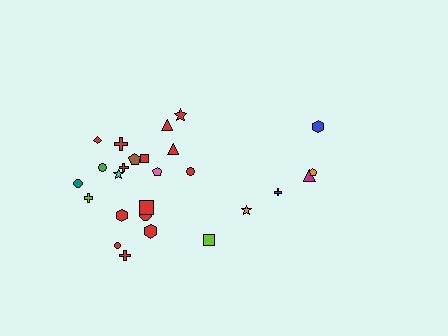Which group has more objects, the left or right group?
The left group.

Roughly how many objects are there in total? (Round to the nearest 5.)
Roughly 25 objects in total.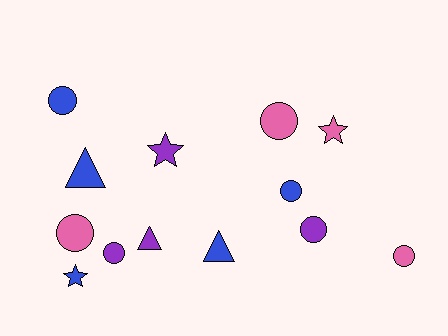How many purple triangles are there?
There is 1 purple triangle.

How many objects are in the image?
There are 13 objects.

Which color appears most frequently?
Blue, with 5 objects.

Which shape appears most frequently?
Circle, with 7 objects.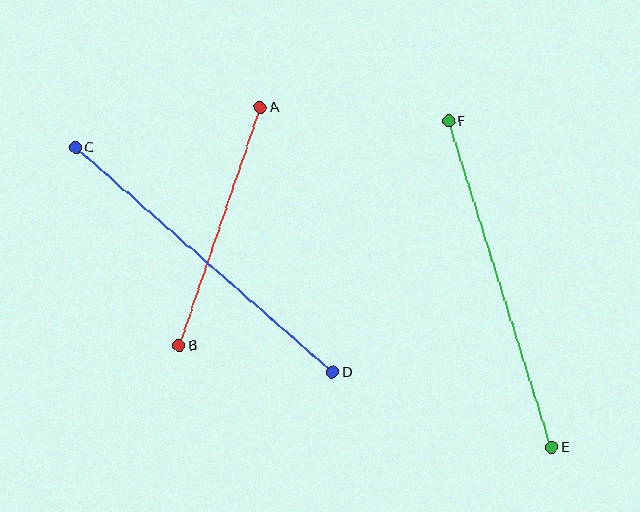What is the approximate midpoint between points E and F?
The midpoint is at approximately (500, 284) pixels.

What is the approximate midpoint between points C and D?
The midpoint is at approximately (204, 260) pixels.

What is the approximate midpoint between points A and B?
The midpoint is at approximately (220, 227) pixels.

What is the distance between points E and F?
The distance is approximately 342 pixels.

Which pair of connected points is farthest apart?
Points E and F are farthest apart.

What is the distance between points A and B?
The distance is approximately 252 pixels.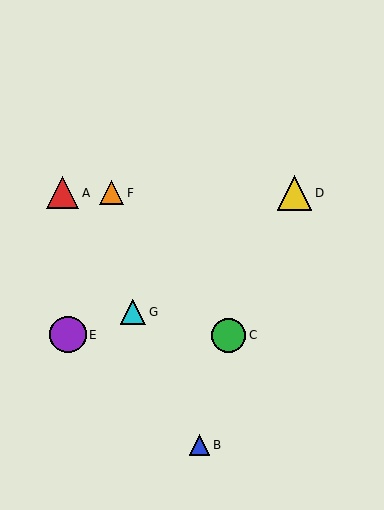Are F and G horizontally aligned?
No, F is at y≈193 and G is at y≈312.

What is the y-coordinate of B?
Object B is at y≈445.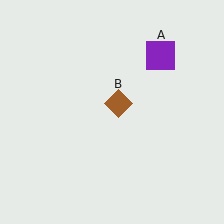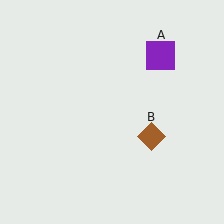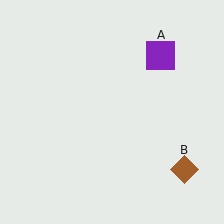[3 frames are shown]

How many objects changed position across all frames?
1 object changed position: brown diamond (object B).